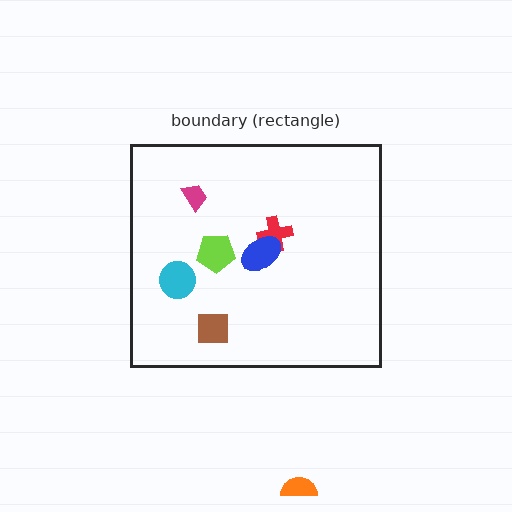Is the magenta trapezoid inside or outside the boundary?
Inside.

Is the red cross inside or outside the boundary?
Inside.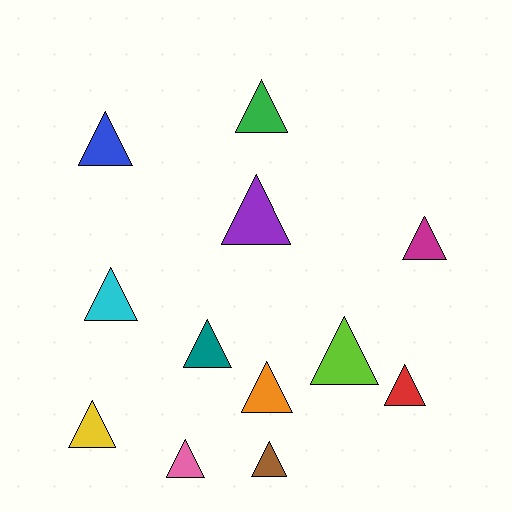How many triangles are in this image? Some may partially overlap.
There are 12 triangles.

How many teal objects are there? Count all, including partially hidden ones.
There is 1 teal object.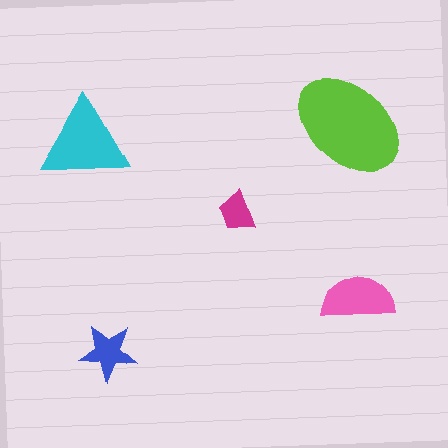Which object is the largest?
The lime ellipse.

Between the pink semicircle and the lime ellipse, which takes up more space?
The lime ellipse.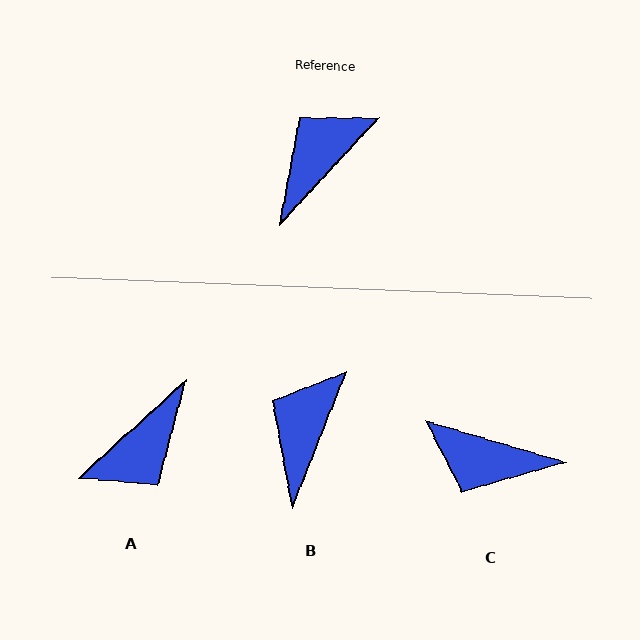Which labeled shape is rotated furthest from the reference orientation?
A, about 175 degrees away.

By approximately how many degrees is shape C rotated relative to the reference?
Approximately 117 degrees counter-clockwise.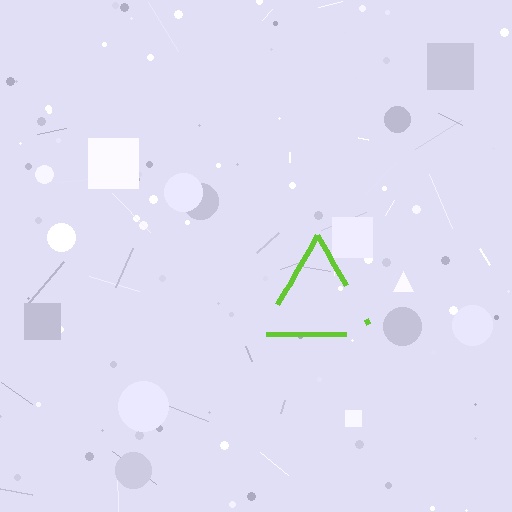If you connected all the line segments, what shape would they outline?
They would outline a triangle.